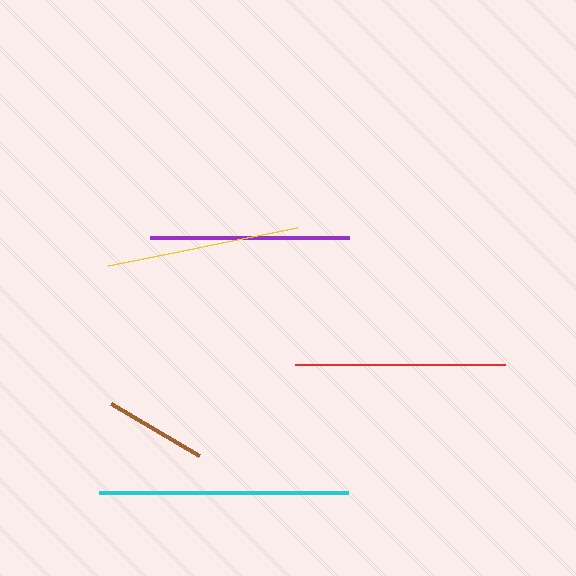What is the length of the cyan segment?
The cyan segment is approximately 249 pixels long.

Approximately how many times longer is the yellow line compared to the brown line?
The yellow line is approximately 1.9 times the length of the brown line.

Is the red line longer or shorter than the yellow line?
The red line is longer than the yellow line.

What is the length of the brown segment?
The brown segment is approximately 102 pixels long.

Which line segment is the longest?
The cyan line is the longest at approximately 249 pixels.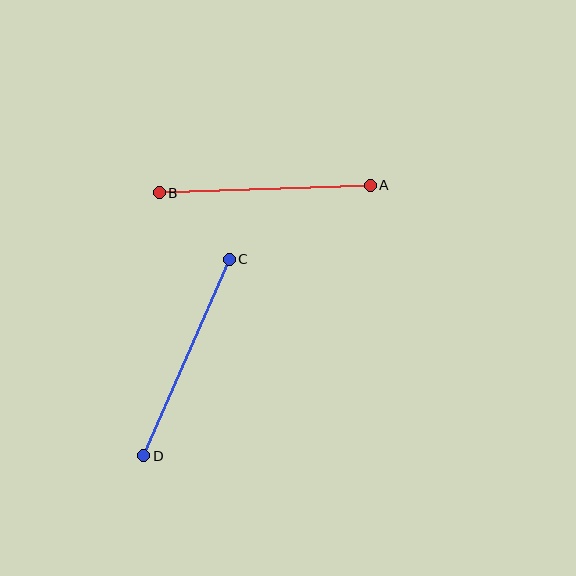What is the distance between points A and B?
The distance is approximately 211 pixels.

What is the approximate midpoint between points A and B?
The midpoint is at approximately (265, 189) pixels.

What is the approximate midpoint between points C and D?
The midpoint is at approximately (186, 358) pixels.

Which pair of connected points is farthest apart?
Points C and D are farthest apart.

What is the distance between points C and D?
The distance is approximately 214 pixels.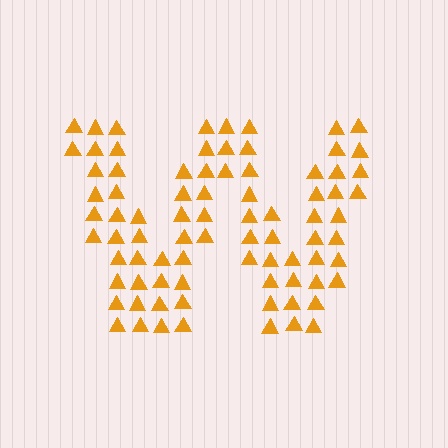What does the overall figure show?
The overall figure shows the letter W.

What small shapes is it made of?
It is made of small triangles.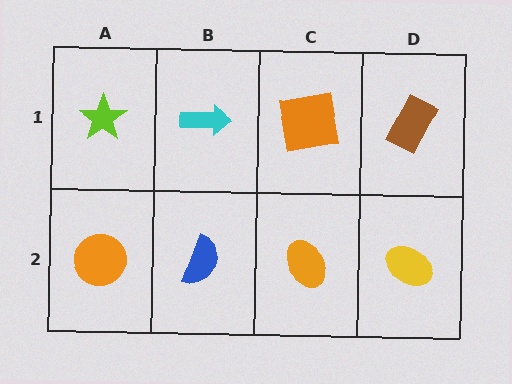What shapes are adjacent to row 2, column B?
A cyan arrow (row 1, column B), an orange circle (row 2, column A), an orange ellipse (row 2, column C).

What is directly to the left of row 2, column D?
An orange ellipse.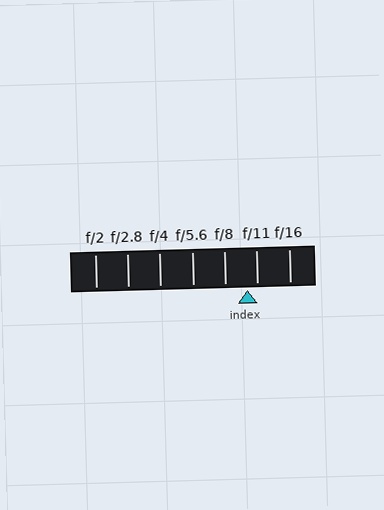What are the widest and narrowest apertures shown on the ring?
The widest aperture shown is f/2 and the narrowest is f/16.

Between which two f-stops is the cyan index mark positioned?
The index mark is between f/8 and f/11.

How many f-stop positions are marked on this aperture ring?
There are 7 f-stop positions marked.